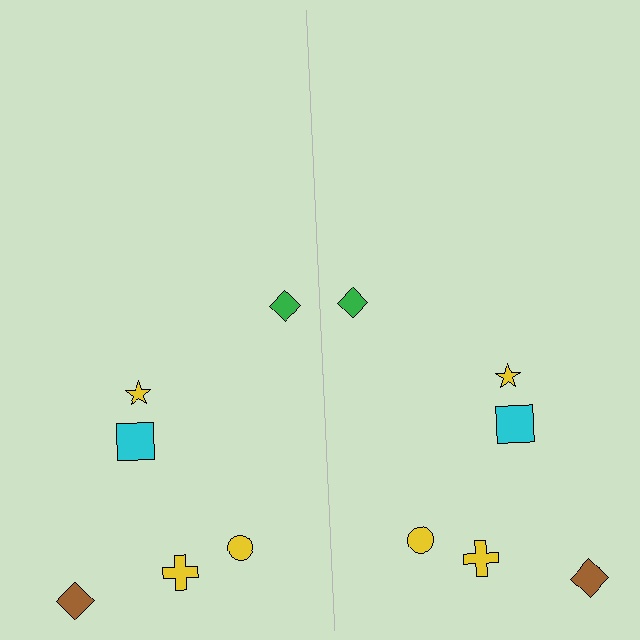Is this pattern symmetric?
Yes, this pattern has bilateral (reflection) symmetry.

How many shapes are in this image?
There are 12 shapes in this image.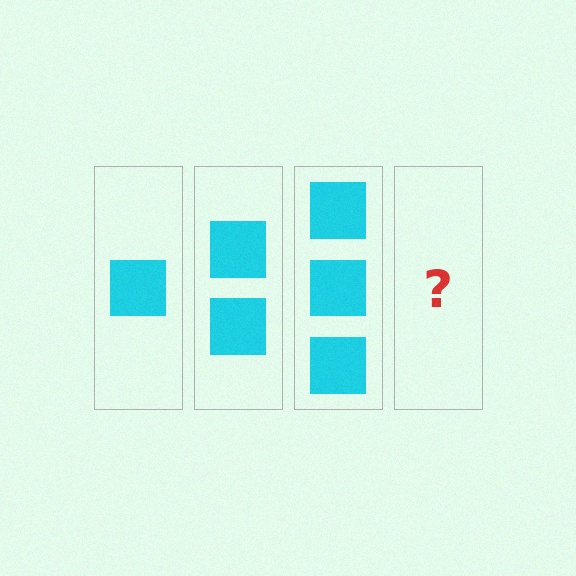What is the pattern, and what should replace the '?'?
The pattern is that each step adds one more square. The '?' should be 4 squares.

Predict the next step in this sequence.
The next step is 4 squares.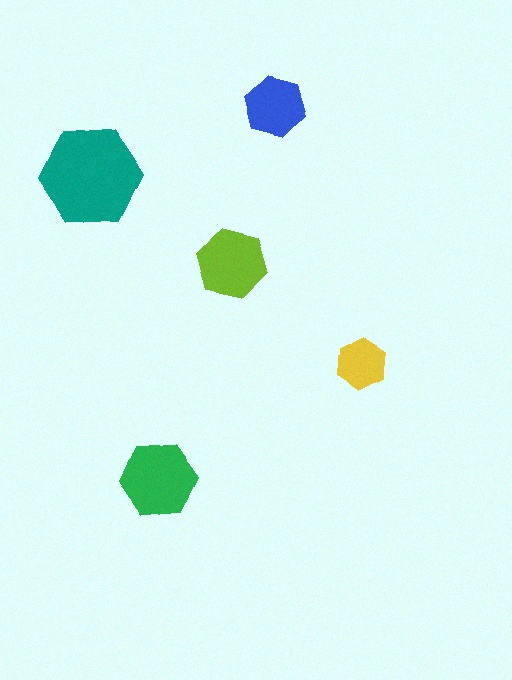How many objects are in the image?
There are 5 objects in the image.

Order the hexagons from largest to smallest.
the teal one, the green one, the lime one, the blue one, the yellow one.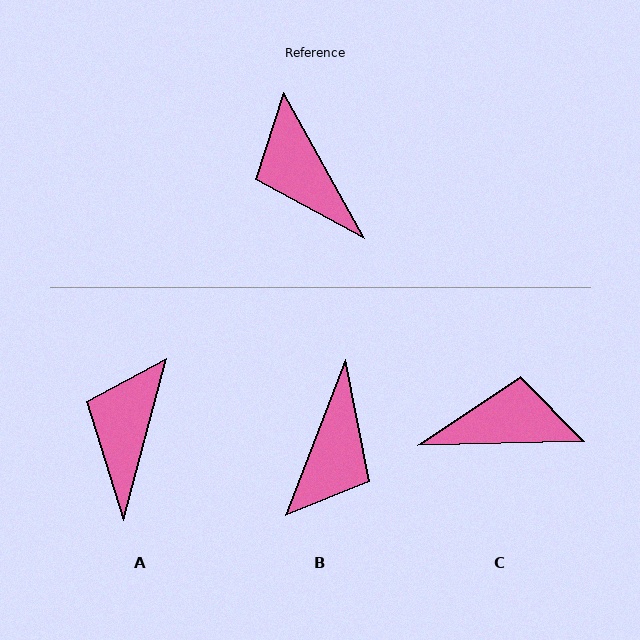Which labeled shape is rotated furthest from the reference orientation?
B, about 130 degrees away.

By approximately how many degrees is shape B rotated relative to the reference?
Approximately 130 degrees counter-clockwise.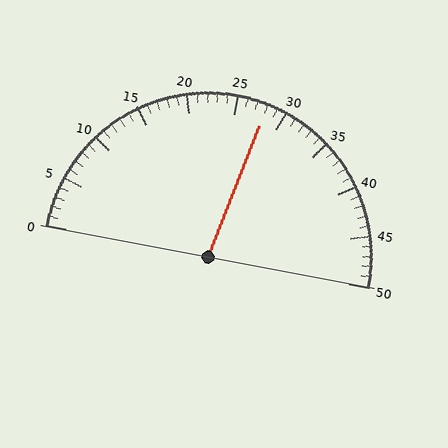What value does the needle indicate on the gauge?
The needle indicates approximately 28.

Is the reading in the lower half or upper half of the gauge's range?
The reading is in the upper half of the range (0 to 50).